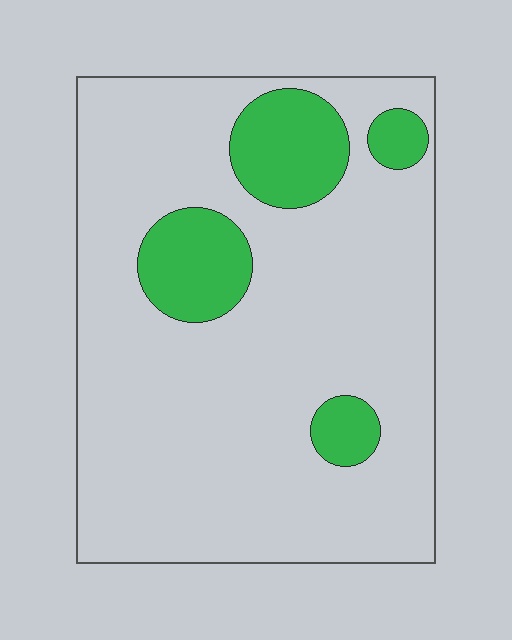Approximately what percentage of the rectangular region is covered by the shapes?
Approximately 15%.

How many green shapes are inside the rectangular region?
4.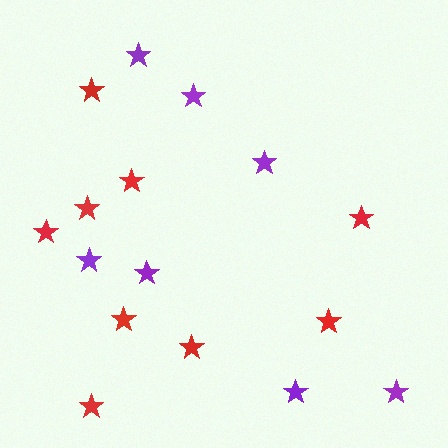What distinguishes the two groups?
There are 2 groups: one group of red stars (9) and one group of purple stars (7).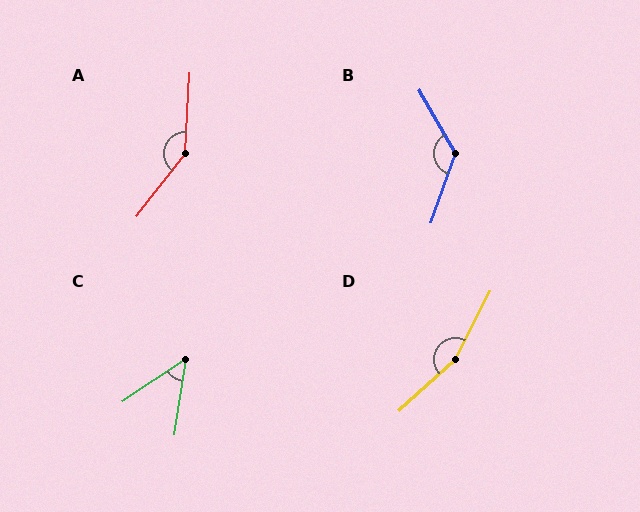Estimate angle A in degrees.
Approximately 146 degrees.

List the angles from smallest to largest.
C (47°), B (131°), A (146°), D (159°).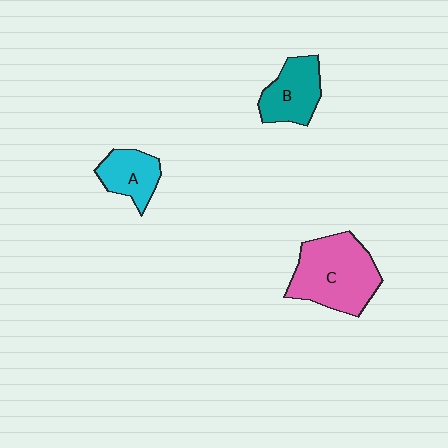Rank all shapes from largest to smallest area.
From largest to smallest: C (pink), B (teal), A (cyan).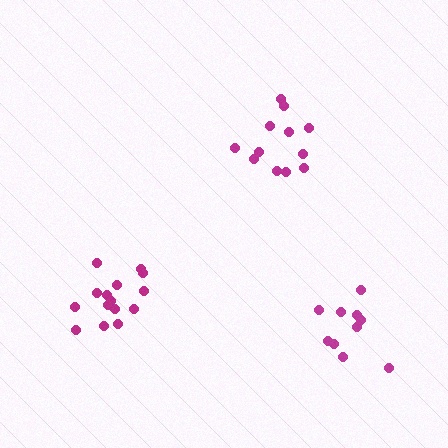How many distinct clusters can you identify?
There are 3 distinct clusters.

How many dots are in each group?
Group 1: 12 dots, Group 2: 15 dots, Group 3: 10 dots (37 total).